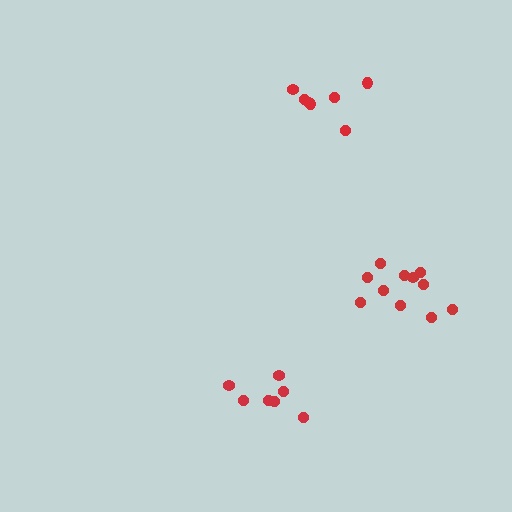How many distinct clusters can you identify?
There are 3 distinct clusters.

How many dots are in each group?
Group 1: 7 dots, Group 2: 11 dots, Group 3: 7 dots (25 total).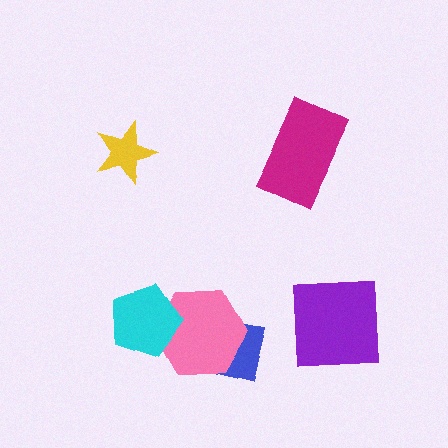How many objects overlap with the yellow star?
0 objects overlap with the yellow star.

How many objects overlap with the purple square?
0 objects overlap with the purple square.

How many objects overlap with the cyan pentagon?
1 object overlaps with the cyan pentagon.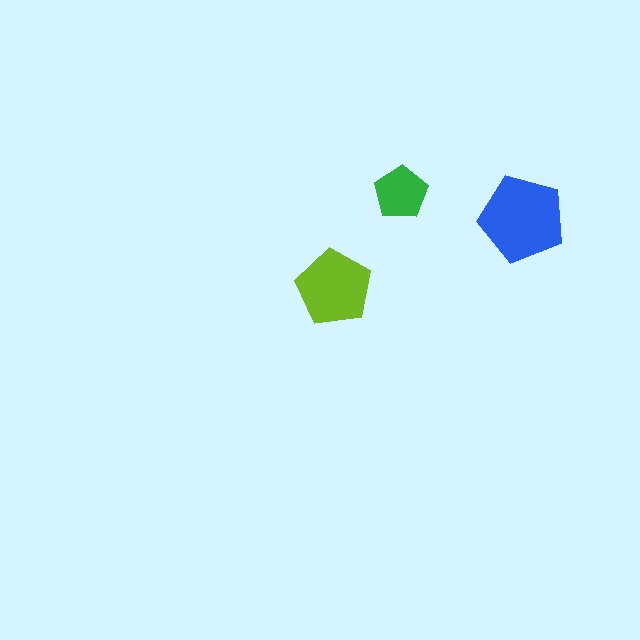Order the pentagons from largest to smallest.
the blue one, the lime one, the green one.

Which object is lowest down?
The lime pentagon is bottommost.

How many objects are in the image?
There are 3 objects in the image.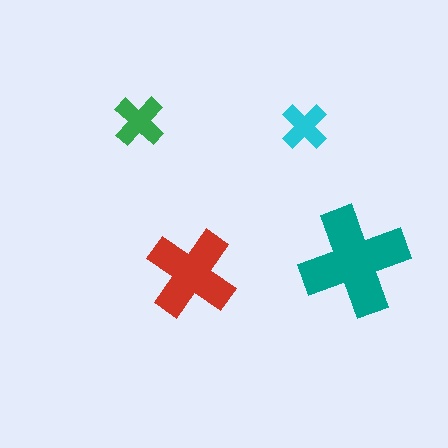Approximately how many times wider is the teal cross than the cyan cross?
About 2.5 times wider.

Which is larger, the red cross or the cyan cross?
The red one.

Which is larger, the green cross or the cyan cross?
The green one.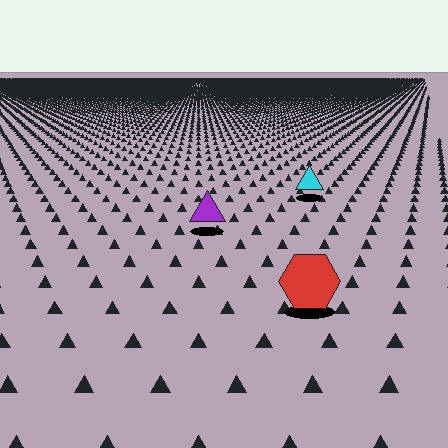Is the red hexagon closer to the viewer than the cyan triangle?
Yes. The red hexagon is closer — you can tell from the texture gradient: the ground texture is coarser near it.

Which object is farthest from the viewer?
The cyan triangle is farthest from the viewer. It appears smaller and the ground texture around it is denser.